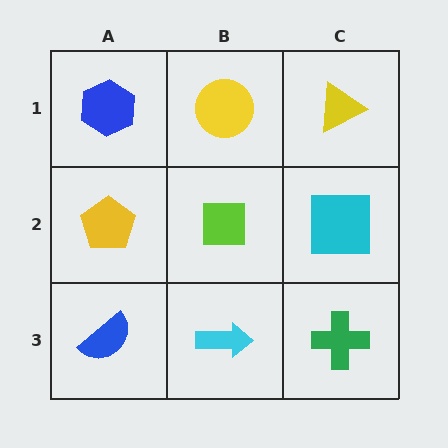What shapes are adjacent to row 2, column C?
A yellow triangle (row 1, column C), a green cross (row 3, column C), a lime square (row 2, column B).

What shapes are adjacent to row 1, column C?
A cyan square (row 2, column C), a yellow circle (row 1, column B).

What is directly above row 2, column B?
A yellow circle.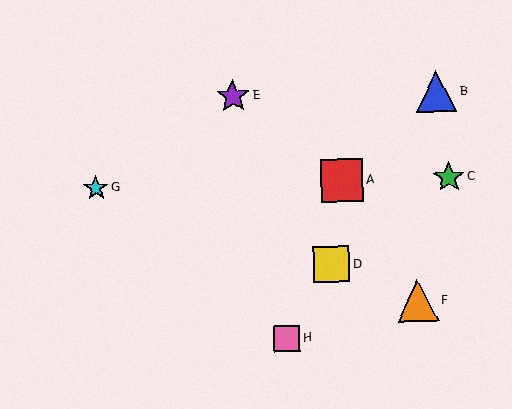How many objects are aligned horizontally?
3 objects (A, C, G) are aligned horizontally.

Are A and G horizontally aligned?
Yes, both are at y≈180.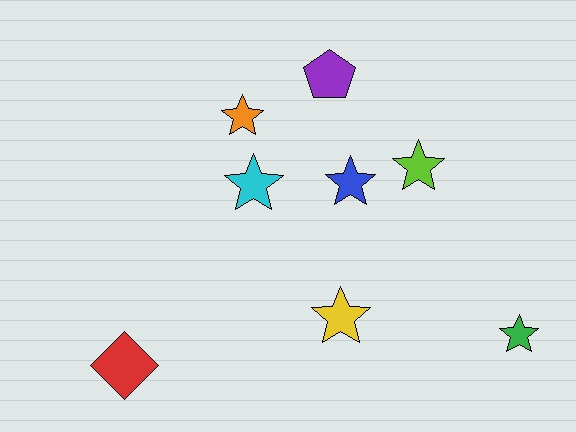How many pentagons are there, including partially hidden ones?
There is 1 pentagon.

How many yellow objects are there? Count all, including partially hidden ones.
There is 1 yellow object.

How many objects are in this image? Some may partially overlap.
There are 8 objects.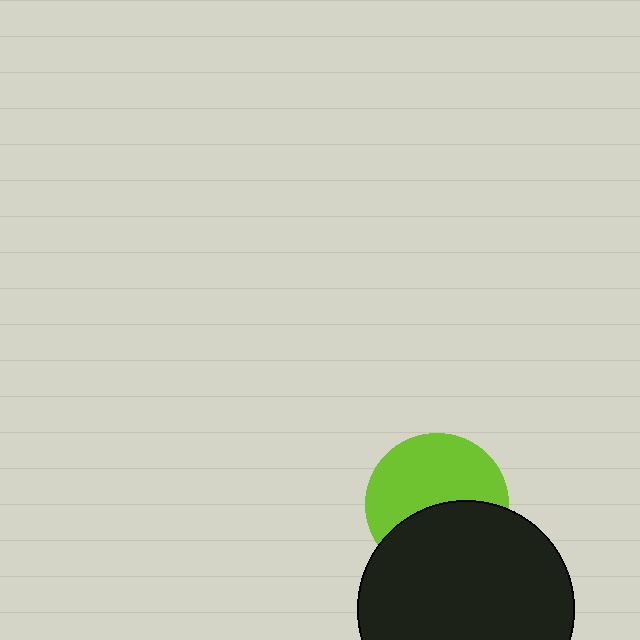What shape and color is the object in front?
The object in front is a black circle.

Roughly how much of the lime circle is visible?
About half of it is visible (roughly 57%).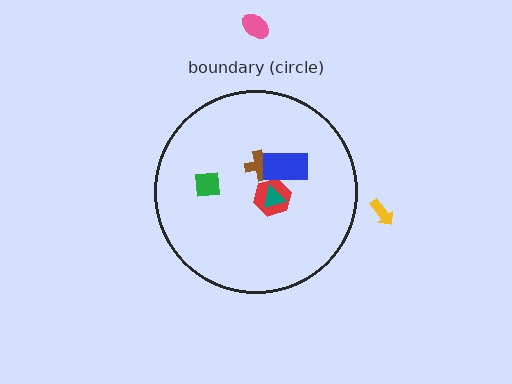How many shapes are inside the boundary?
5 inside, 2 outside.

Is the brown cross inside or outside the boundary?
Inside.